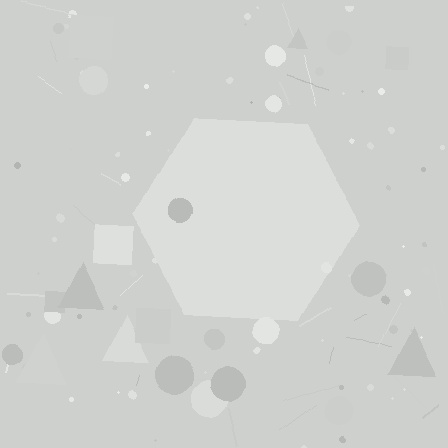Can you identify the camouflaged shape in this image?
The camouflaged shape is a hexagon.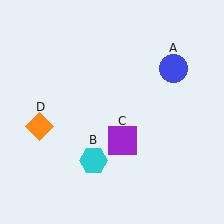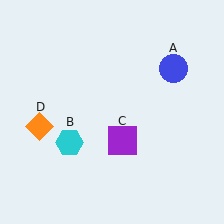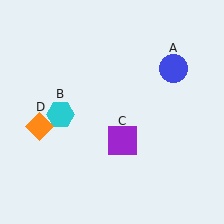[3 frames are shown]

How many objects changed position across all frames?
1 object changed position: cyan hexagon (object B).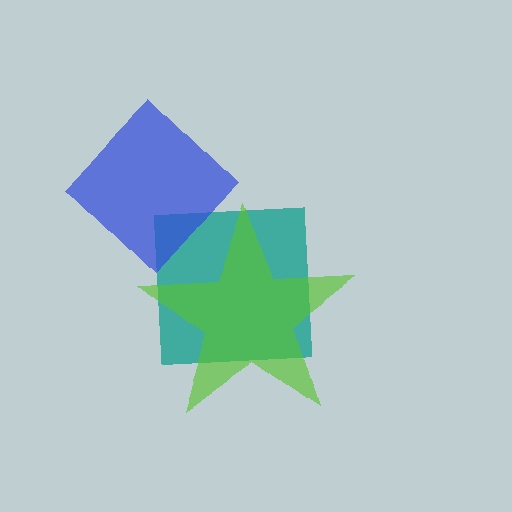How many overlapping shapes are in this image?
There are 3 overlapping shapes in the image.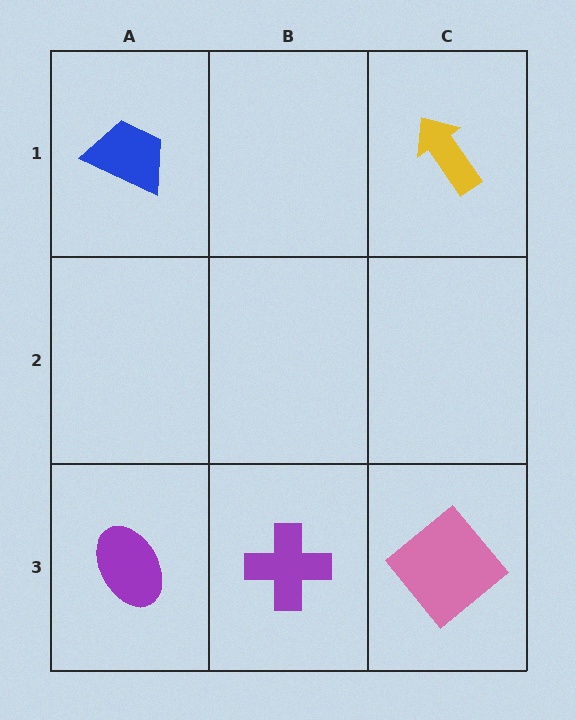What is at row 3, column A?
A purple ellipse.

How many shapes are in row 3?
3 shapes.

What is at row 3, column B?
A purple cross.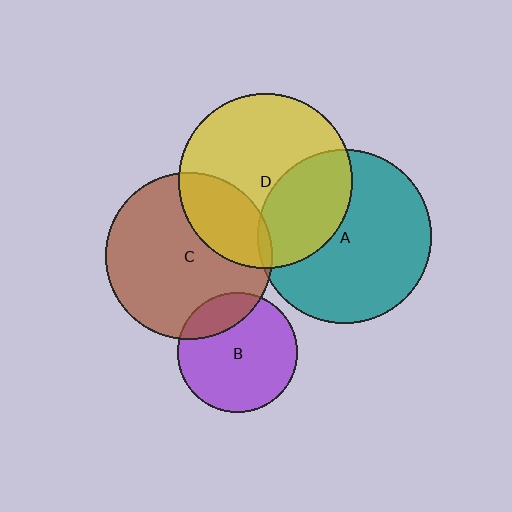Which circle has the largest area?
Circle D (yellow).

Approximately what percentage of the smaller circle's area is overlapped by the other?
Approximately 35%.